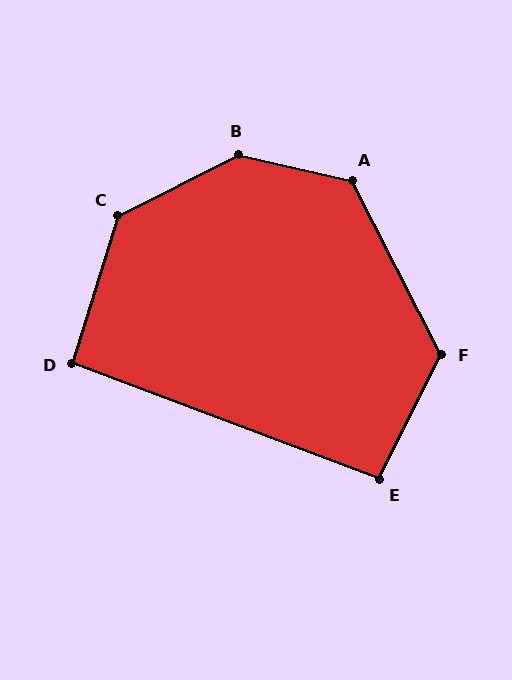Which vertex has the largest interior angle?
B, at approximately 140 degrees.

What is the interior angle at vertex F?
Approximately 126 degrees (obtuse).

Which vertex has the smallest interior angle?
D, at approximately 93 degrees.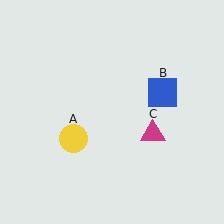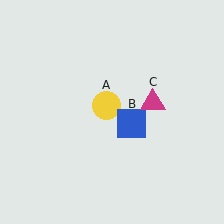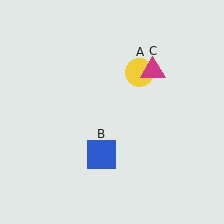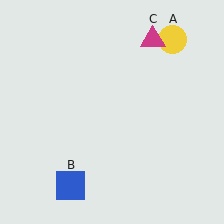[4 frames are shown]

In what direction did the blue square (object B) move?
The blue square (object B) moved down and to the left.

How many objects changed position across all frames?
3 objects changed position: yellow circle (object A), blue square (object B), magenta triangle (object C).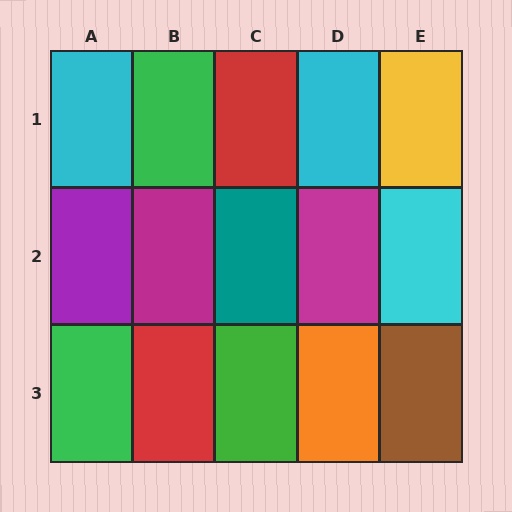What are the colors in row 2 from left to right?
Purple, magenta, teal, magenta, cyan.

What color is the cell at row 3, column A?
Green.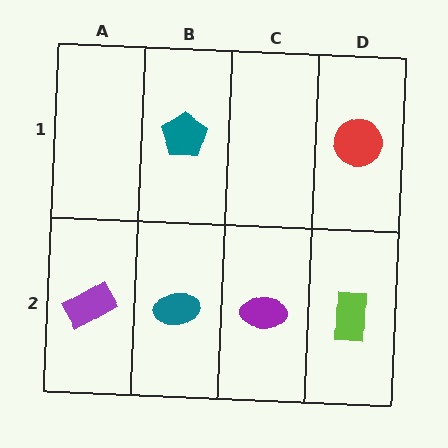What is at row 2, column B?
A teal ellipse.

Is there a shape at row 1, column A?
No, that cell is empty.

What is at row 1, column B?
A teal pentagon.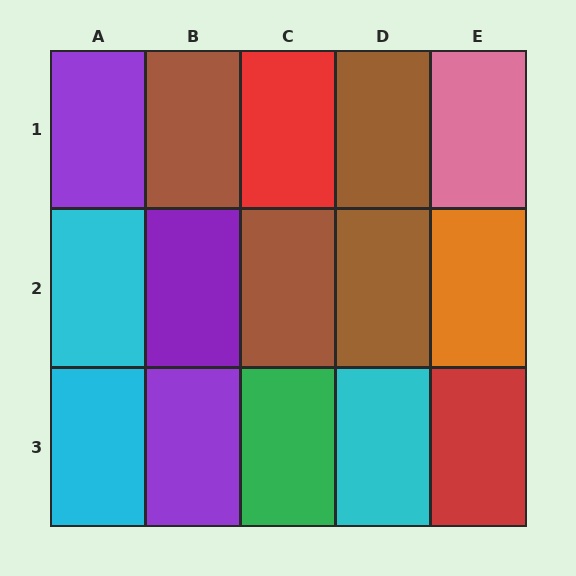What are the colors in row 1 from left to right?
Purple, brown, red, brown, pink.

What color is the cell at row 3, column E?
Red.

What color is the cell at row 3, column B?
Purple.